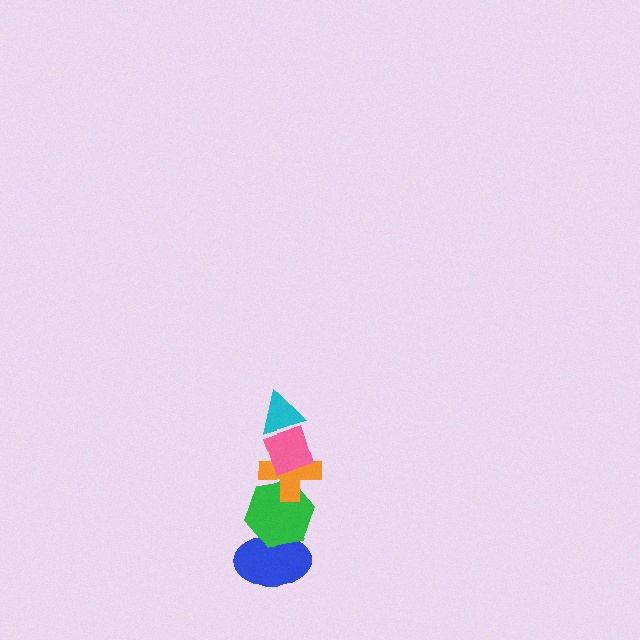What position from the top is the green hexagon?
The green hexagon is 4th from the top.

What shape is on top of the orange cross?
The pink diamond is on top of the orange cross.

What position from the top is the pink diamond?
The pink diamond is 2nd from the top.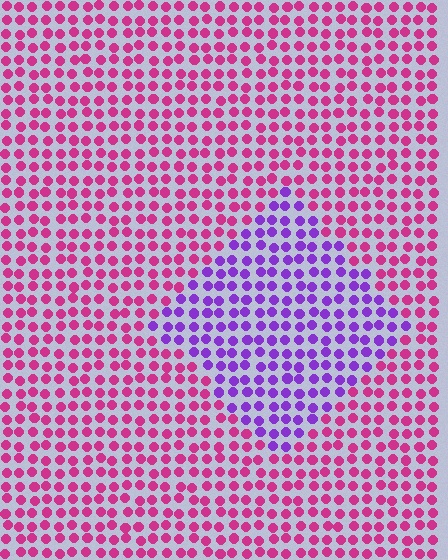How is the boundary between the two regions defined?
The boundary is defined purely by a slight shift in hue (about 53 degrees). Spacing, size, and orientation are identical on both sides.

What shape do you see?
I see a diamond.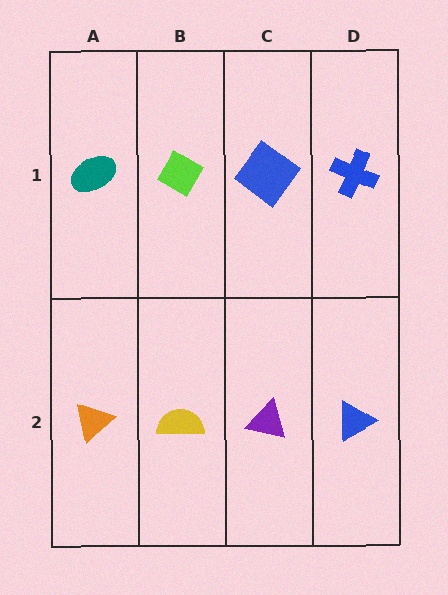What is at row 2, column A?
An orange triangle.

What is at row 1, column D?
A blue cross.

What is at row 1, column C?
A blue diamond.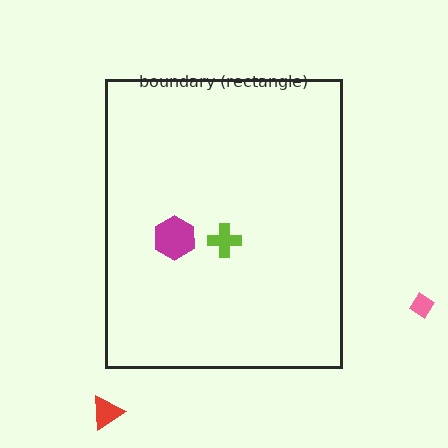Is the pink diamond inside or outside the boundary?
Outside.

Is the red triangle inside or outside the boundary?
Outside.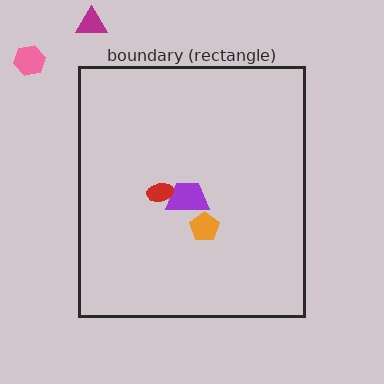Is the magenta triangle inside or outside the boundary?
Outside.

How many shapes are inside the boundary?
3 inside, 2 outside.